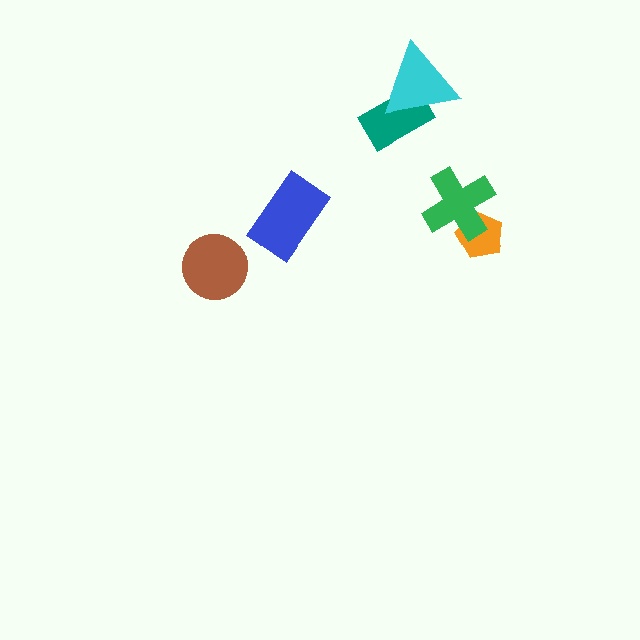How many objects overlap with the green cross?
1 object overlaps with the green cross.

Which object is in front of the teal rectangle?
The cyan triangle is in front of the teal rectangle.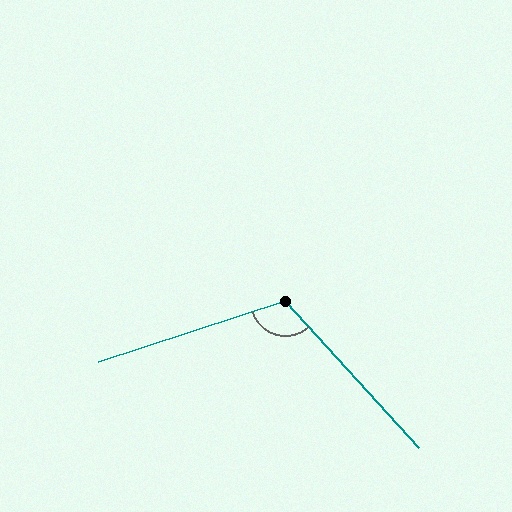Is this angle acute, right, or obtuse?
It is obtuse.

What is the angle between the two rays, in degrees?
Approximately 114 degrees.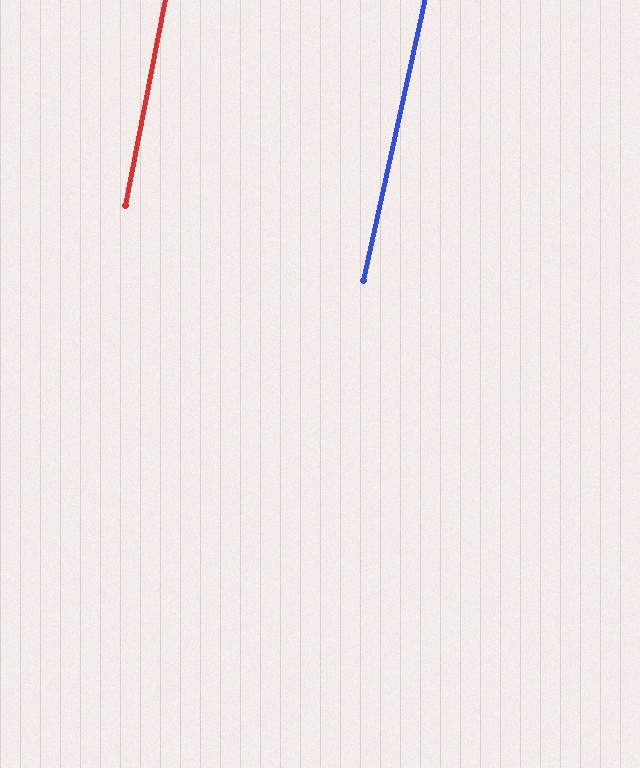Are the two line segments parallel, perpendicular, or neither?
Parallel — their directions differ by only 1.4°.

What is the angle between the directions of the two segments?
Approximately 1 degree.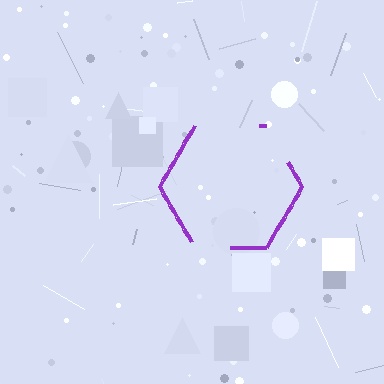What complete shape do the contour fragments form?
The contour fragments form a hexagon.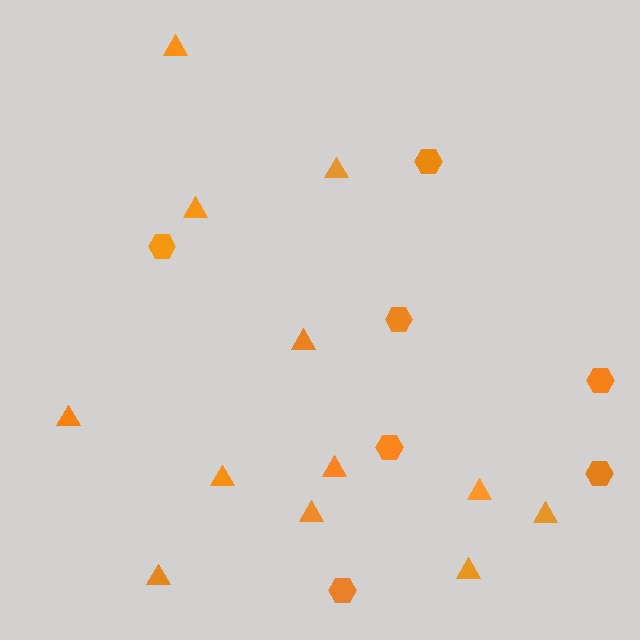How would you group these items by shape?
There are 2 groups: one group of triangles (12) and one group of hexagons (7).